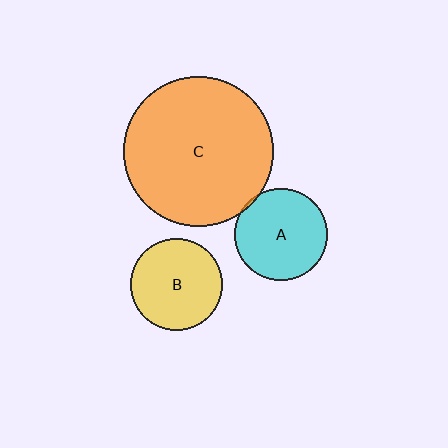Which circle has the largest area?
Circle C (orange).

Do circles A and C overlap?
Yes.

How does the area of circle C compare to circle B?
Approximately 2.7 times.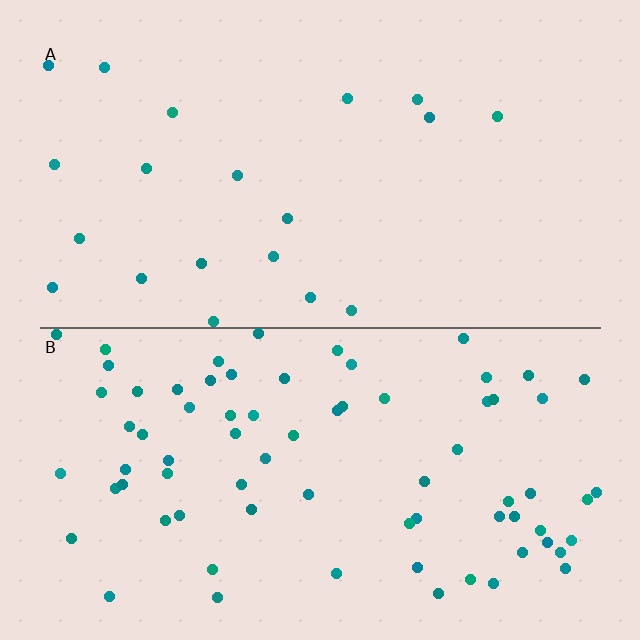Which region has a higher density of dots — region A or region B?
B (the bottom).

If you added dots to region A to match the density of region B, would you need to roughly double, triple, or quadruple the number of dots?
Approximately quadruple.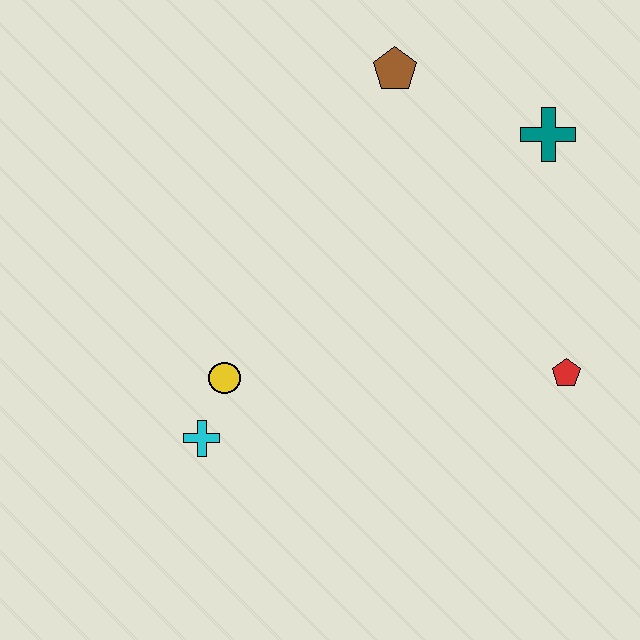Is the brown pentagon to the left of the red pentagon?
Yes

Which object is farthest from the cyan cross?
The teal cross is farthest from the cyan cross.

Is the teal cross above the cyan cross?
Yes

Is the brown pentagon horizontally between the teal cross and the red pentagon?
No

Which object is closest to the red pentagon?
The teal cross is closest to the red pentagon.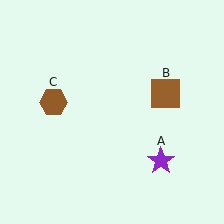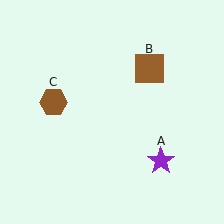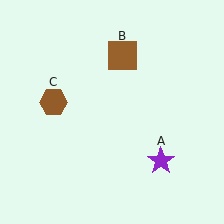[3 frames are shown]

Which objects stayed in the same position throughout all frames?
Purple star (object A) and brown hexagon (object C) remained stationary.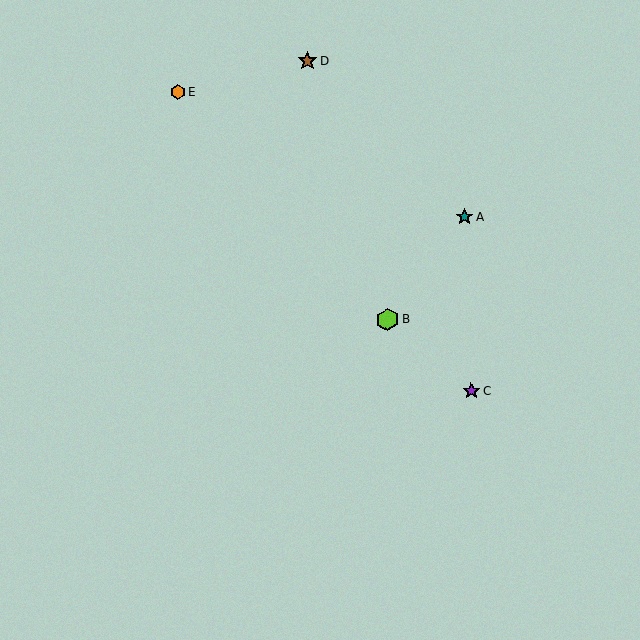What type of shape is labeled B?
Shape B is a lime hexagon.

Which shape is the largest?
The lime hexagon (labeled B) is the largest.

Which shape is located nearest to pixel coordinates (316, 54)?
The brown star (labeled D) at (307, 61) is nearest to that location.